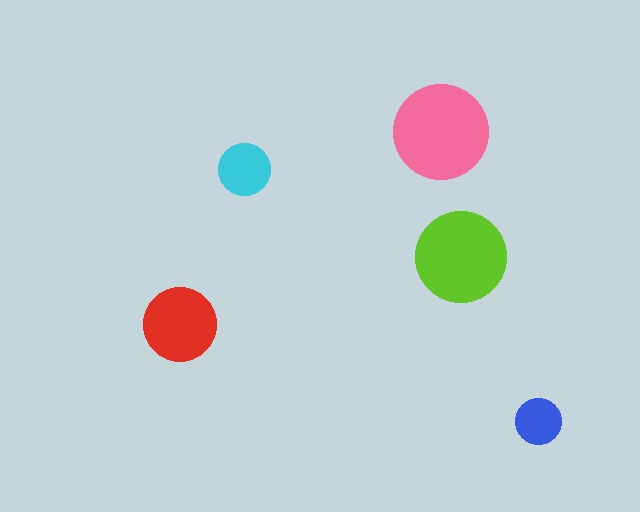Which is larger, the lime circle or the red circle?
The lime one.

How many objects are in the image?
There are 5 objects in the image.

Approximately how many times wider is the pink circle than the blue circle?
About 2 times wider.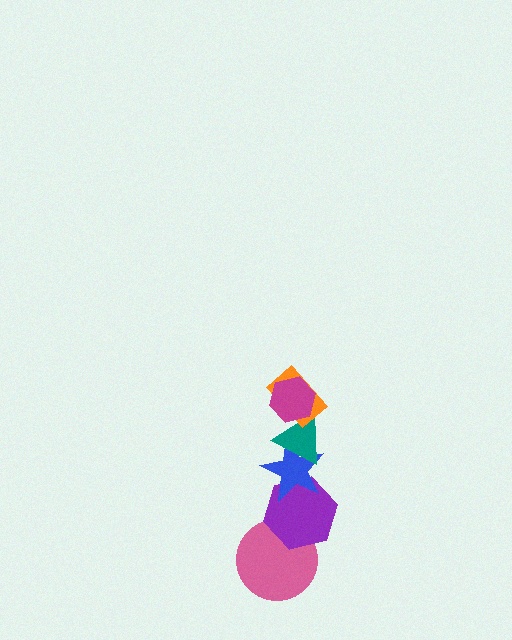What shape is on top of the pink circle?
The purple hexagon is on top of the pink circle.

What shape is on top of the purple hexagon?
The blue star is on top of the purple hexagon.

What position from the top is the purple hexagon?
The purple hexagon is 5th from the top.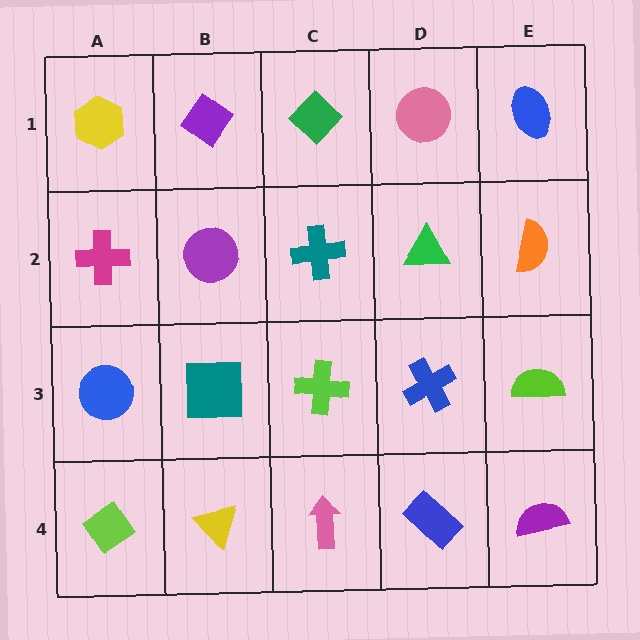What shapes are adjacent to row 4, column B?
A teal square (row 3, column B), a lime diamond (row 4, column A), a pink arrow (row 4, column C).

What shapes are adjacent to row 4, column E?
A lime semicircle (row 3, column E), a blue rectangle (row 4, column D).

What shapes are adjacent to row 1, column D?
A green triangle (row 2, column D), a green diamond (row 1, column C), a blue ellipse (row 1, column E).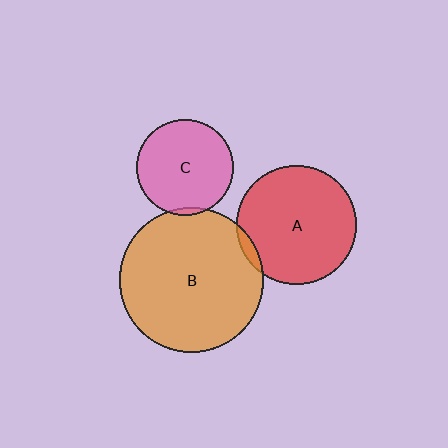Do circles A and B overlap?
Yes.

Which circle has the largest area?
Circle B (orange).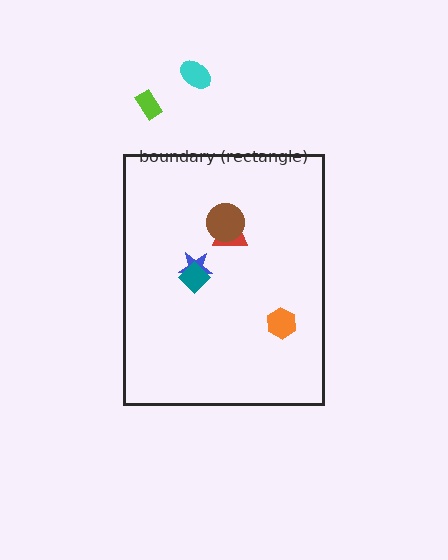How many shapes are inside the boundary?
5 inside, 2 outside.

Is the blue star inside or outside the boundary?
Inside.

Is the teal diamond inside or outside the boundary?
Inside.